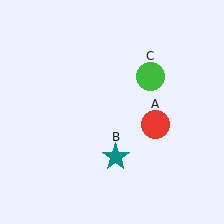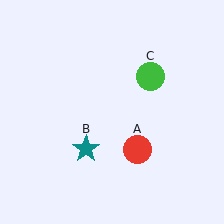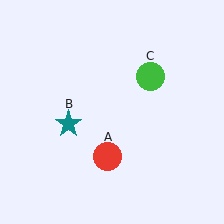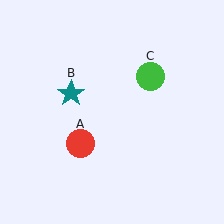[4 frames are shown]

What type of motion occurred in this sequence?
The red circle (object A), teal star (object B) rotated clockwise around the center of the scene.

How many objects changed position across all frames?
2 objects changed position: red circle (object A), teal star (object B).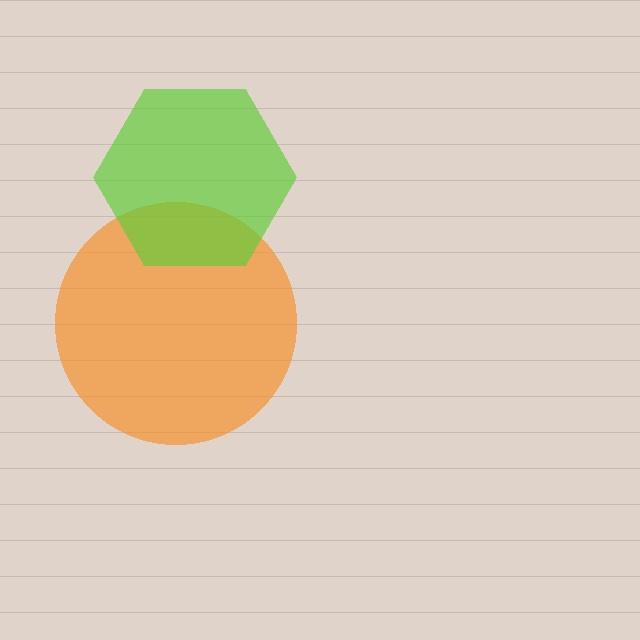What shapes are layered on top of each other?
The layered shapes are: an orange circle, a lime hexagon.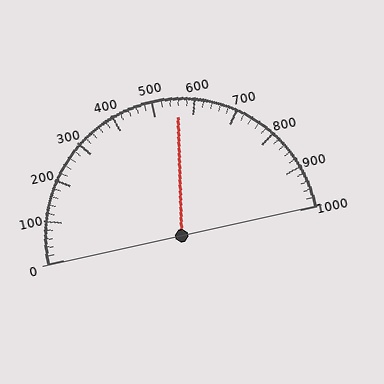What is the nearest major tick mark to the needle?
The nearest major tick mark is 600.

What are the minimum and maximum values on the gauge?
The gauge ranges from 0 to 1000.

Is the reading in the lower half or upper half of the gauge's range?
The reading is in the upper half of the range (0 to 1000).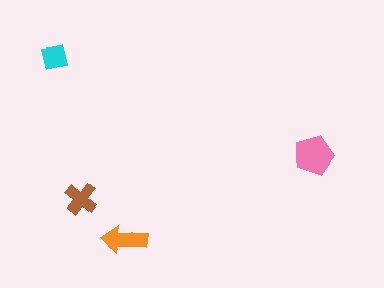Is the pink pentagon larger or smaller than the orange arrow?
Larger.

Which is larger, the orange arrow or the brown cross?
The orange arrow.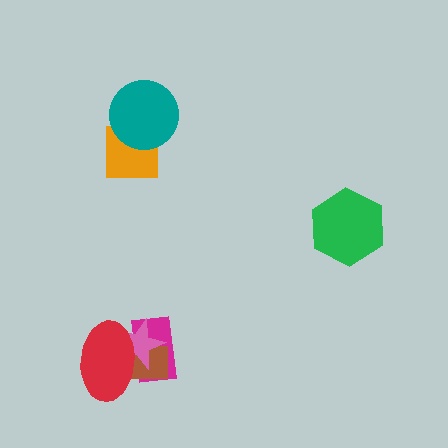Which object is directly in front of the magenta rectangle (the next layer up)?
The brown rectangle is directly in front of the magenta rectangle.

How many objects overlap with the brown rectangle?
3 objects overlap with the brown rectangle.